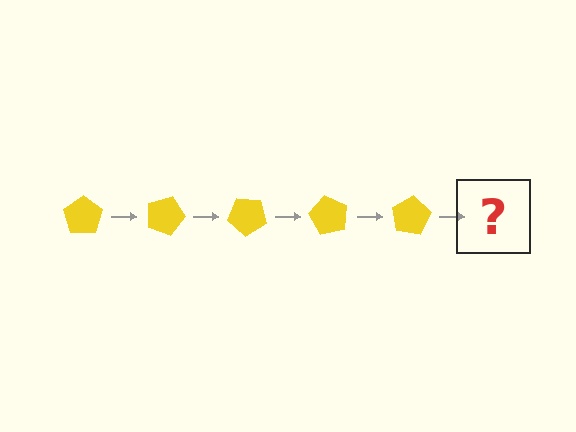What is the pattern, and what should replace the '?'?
The pattern is that the pentagon rotates 20 degrees each step. The '?' should be a yellow pentagon rotated 100 degrees.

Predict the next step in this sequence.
The next step is a yellow pentagon rotated 100 degrees.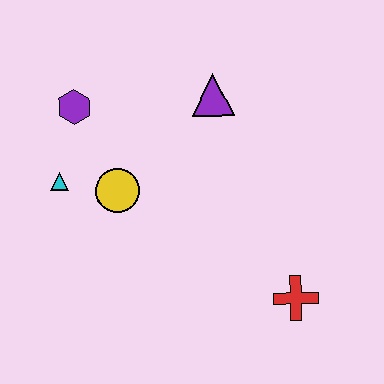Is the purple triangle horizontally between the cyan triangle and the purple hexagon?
No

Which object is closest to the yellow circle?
The cyan triangle is closest to the yellow circle.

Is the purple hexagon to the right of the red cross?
No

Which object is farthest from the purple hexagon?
The red cross is farthest from the purple hexagon.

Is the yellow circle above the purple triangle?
No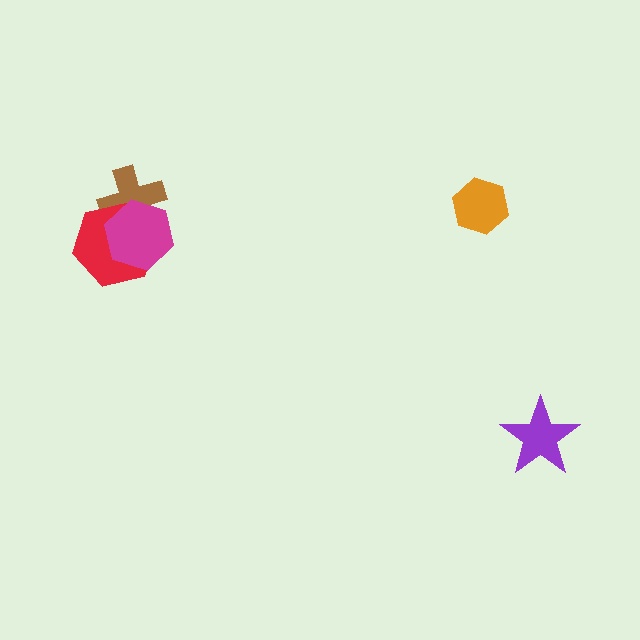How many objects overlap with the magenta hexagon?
2 objects overlap with the magenta hexagon.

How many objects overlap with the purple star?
0 objects overlap with the purple star.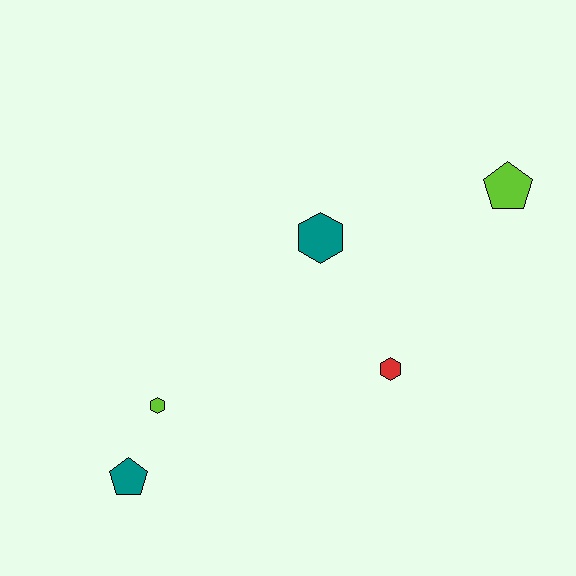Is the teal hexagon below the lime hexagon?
No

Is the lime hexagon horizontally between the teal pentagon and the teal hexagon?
Yes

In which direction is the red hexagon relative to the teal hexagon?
The red hexagon is below the teal hexagon.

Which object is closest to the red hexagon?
The teal hexagon is closest to the red hexagon.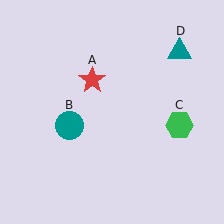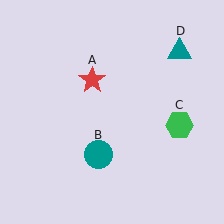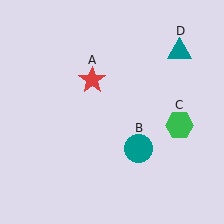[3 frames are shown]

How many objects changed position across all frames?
1 object changed position: teal circle (object B).